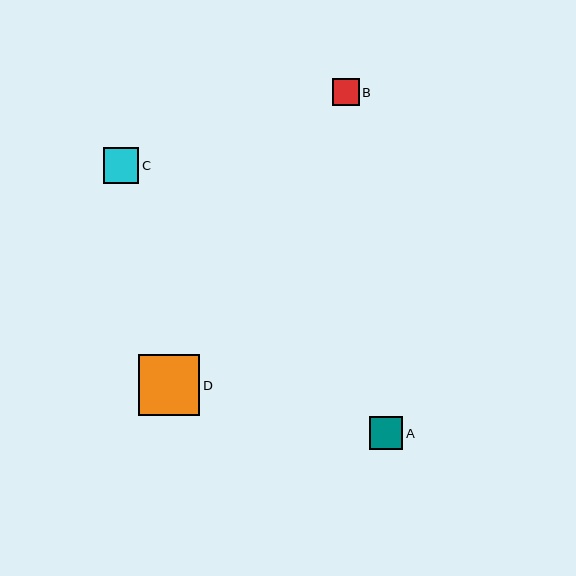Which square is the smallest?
Square B is the smallest with a size of approximately 27 pixels.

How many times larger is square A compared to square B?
Square A is approximately 1.2 times the size of square B.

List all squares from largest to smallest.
From largest to smallest: D, C, A, B.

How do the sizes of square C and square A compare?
Square C and square A are approximately the same size.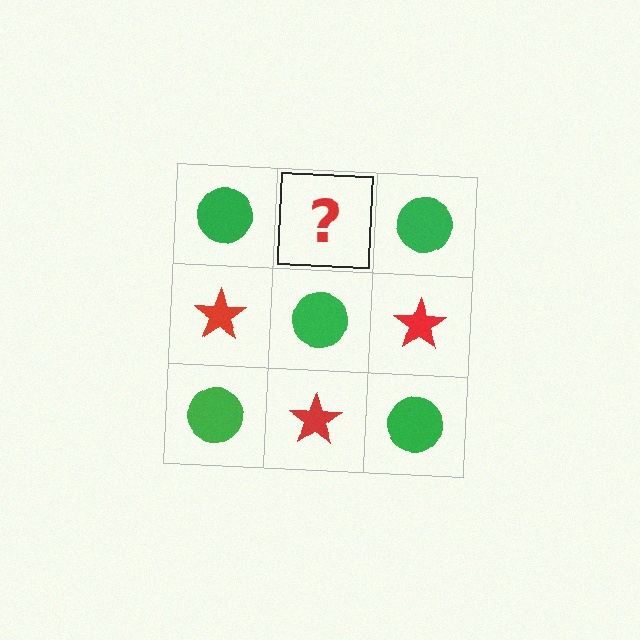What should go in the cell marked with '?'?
The missing cell should contain a red star.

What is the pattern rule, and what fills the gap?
The rule is that it alternates green circle and red star in a checkerboard pattern. The gap should be filled with a red star.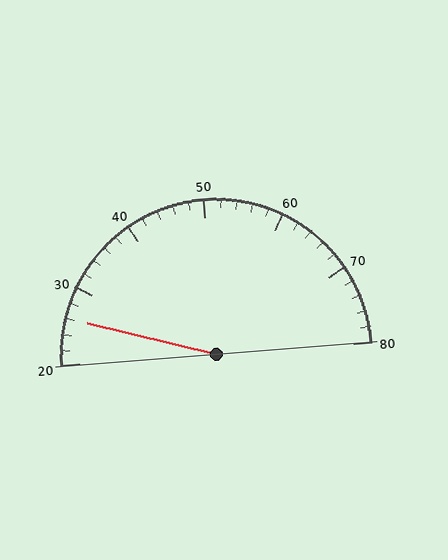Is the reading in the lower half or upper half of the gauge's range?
The reading is in the lower half of the range (20 to 80).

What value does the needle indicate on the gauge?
The needle indicates approximately 26.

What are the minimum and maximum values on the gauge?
The gauge ranges from 20 to 80.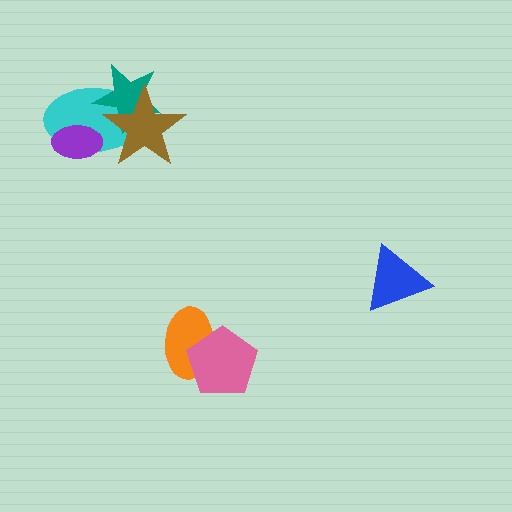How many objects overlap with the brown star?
2 objects overlap with the brown star.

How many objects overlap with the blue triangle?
0 objects overlap with the blue triangle.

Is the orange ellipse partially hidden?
Yes, it is partially covered by another shape.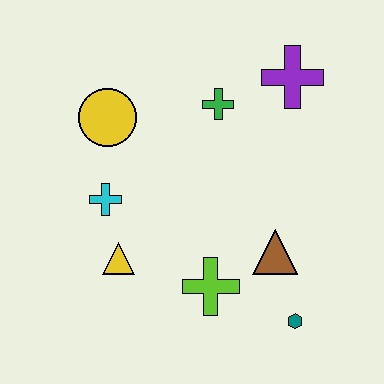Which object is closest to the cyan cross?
The yellow triangle is closest to the cyan cross.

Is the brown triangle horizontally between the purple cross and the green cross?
Yes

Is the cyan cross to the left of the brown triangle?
Yes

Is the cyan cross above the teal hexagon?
Yes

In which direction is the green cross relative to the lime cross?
The green cross is above the lime cross.